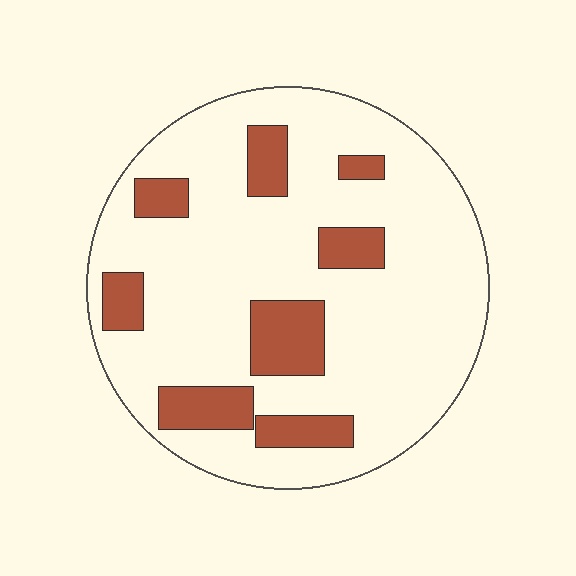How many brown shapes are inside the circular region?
8.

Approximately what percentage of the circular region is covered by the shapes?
Approximately 20%.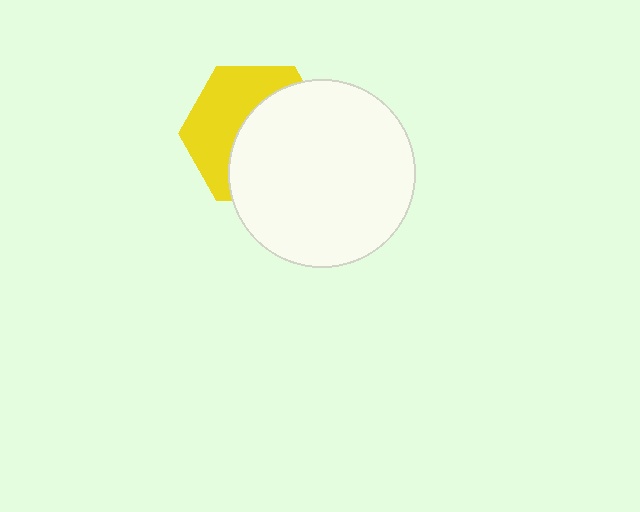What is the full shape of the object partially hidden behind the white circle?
The partially hidden object is a yellow hexagon.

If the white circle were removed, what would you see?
You would see the complete yellow hexagon.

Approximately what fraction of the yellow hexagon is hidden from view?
Roughly 55% of the yellow hexagon is hidden behind the white circle.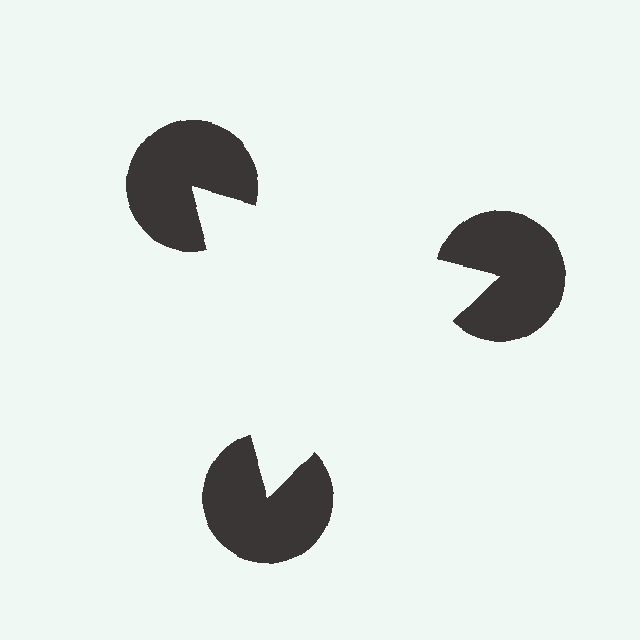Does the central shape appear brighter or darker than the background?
It typically appears slightly brighter than the background, even though no actual brightness change is drawn.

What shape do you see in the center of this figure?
An illusory triangle — its edges are inferred from the aligned wedge cuts in the pac-man discs, not physically drawn.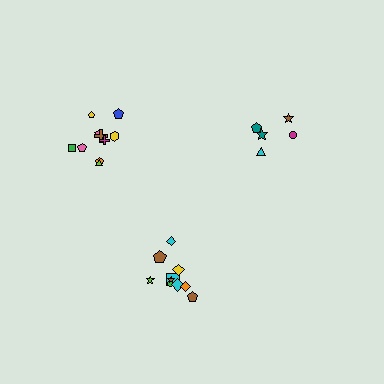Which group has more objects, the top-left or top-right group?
The top-left group.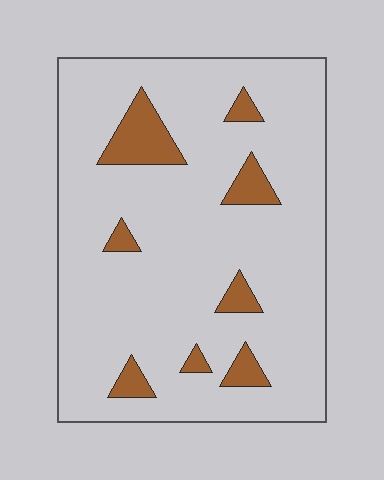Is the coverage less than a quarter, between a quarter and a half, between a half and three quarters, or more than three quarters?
Less than a quarter.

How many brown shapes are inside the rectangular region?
8.